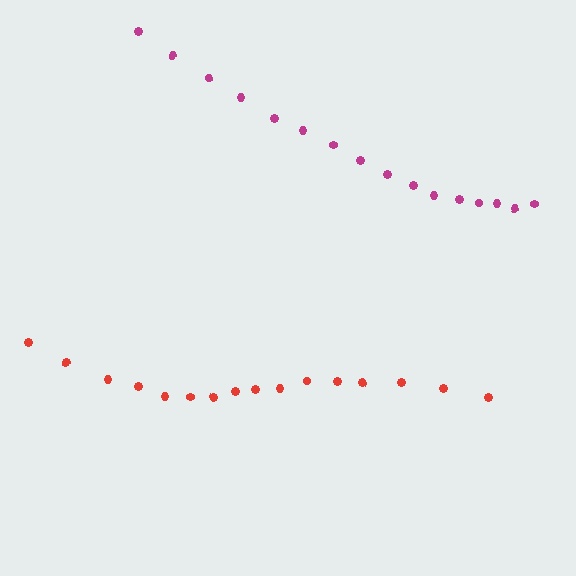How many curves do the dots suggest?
There are 2 distinct paths.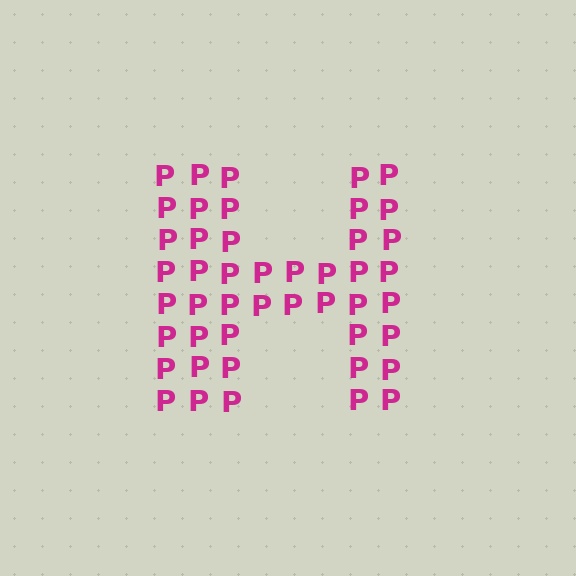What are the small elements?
The small elements are letter P's.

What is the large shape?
The large shape is the letter H.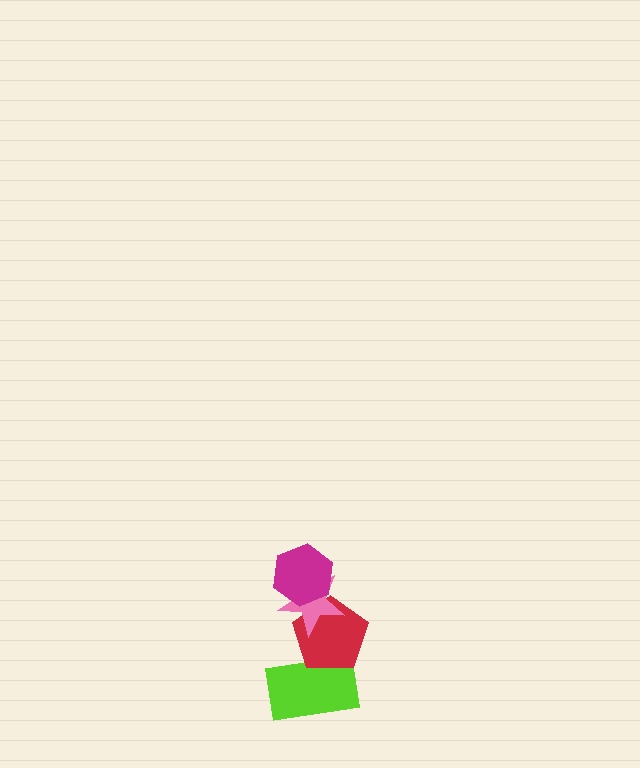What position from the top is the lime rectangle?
The lime rectangle is 4th from the top.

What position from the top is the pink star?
The pink star is 2nd from the top.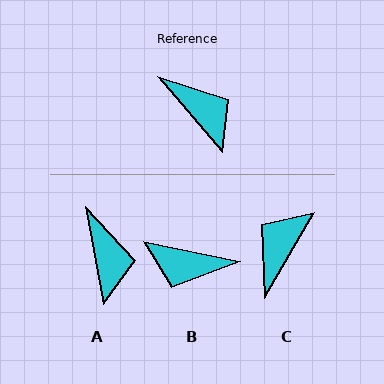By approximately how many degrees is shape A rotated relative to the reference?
Approximately 30 degrees clockwise.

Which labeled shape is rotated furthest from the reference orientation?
B, about 142 degrees away.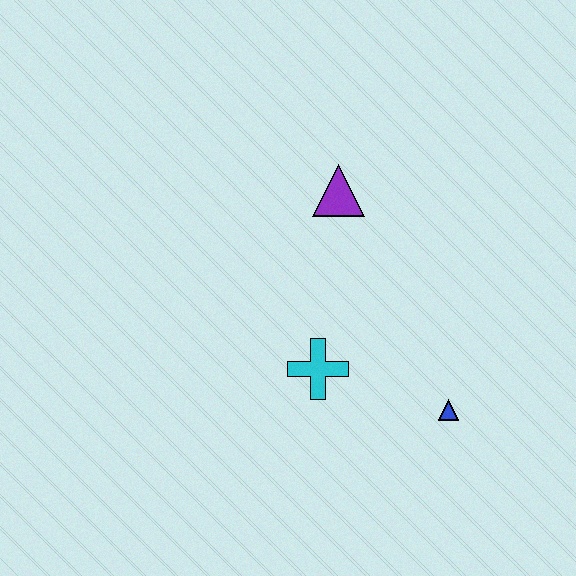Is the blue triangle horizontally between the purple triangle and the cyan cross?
No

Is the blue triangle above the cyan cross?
No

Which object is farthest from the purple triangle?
The blue triangle is farthest from the purple triangle.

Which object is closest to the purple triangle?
The cyan cross is closest to the purple triangle.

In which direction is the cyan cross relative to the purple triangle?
The cyan cross is below the purple triangle.